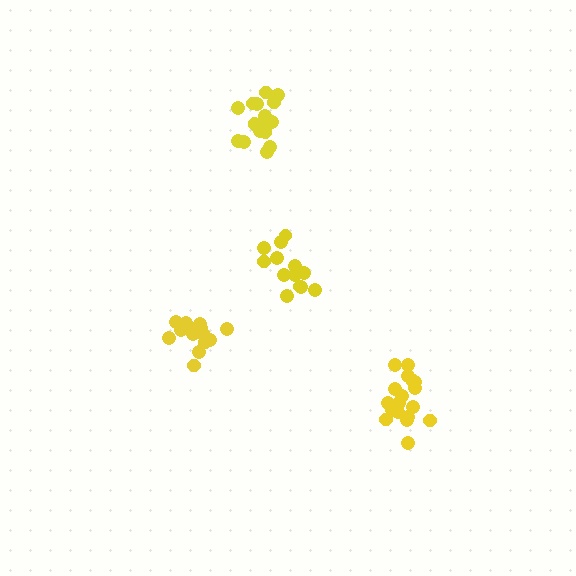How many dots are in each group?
Group 1: 18 dots, Group 2: 15 dots, Group 3: 13 dots, Group 4: 18 dots (64 total).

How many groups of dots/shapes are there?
There are 4 groups.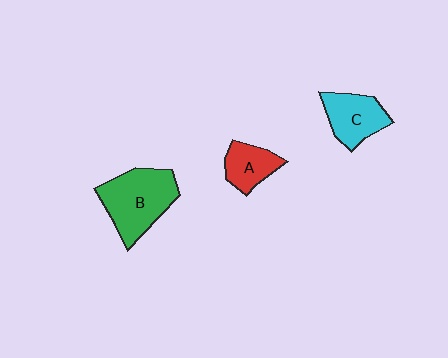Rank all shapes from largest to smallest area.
From largest to smallest: B (green), C (cyan), A (red).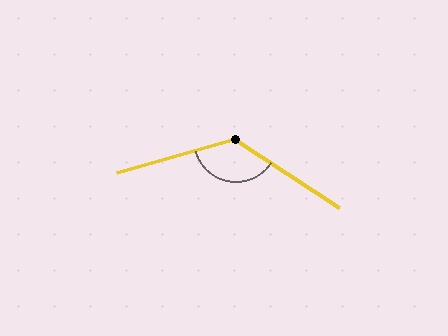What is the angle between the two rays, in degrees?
Approximately 131 degrees.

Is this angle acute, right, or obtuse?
It is obtuse.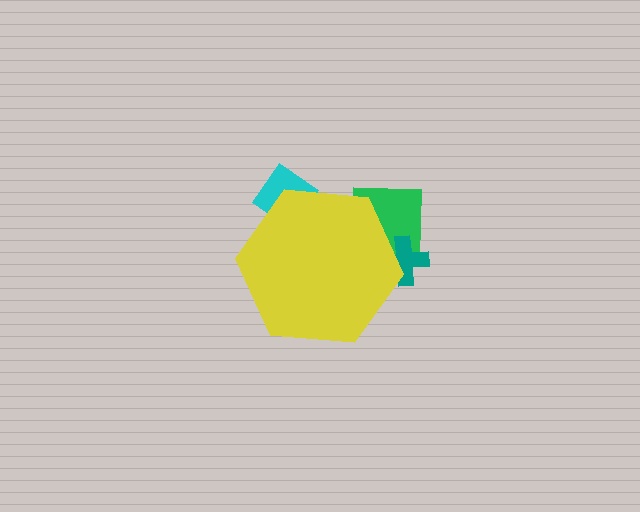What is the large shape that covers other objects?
A yellow hexagon.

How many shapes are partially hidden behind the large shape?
3 shapes are partially hidden.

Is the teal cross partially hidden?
Yes, the teal cross is partially hidden behind the yellow hexagon.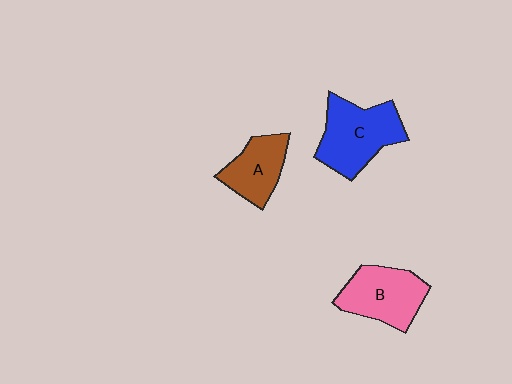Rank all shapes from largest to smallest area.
From largest to smallest: C (blue), B (pink), A (brown).